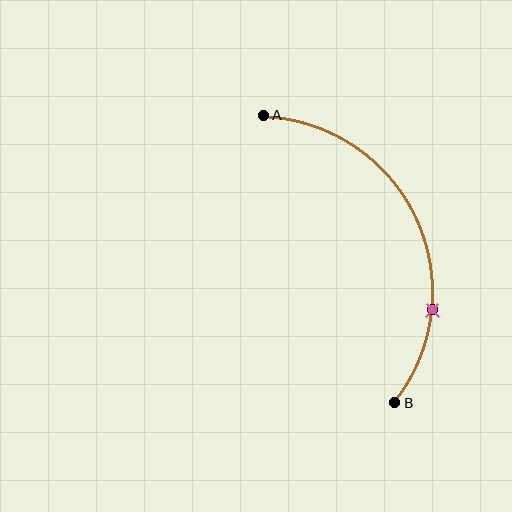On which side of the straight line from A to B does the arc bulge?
The arc bulges to the right of the straight line connecting A and B.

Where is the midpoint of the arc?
The arc midpoint is the point on the curve farthest from the straight line joining A and B. It sits to the right of that line.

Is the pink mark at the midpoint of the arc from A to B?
No. The pink mark lies on the arc but is closer to endpoint B. The arc midpoint would be at the point on the curve equidistant along the arc from both A and B.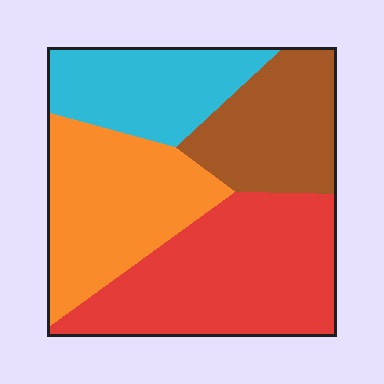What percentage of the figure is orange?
Orange covers 26% of the figure.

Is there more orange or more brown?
Orange.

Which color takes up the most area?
Red, at roughly 35%.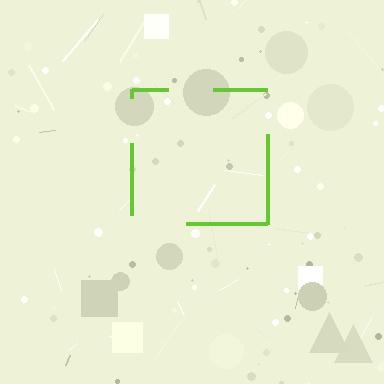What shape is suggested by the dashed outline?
The dashed outline suggests a square.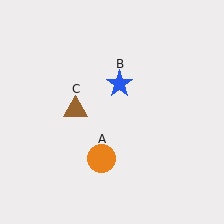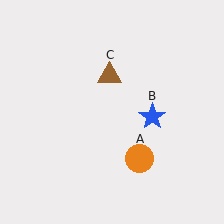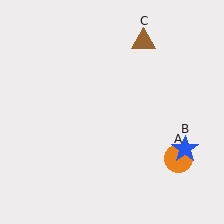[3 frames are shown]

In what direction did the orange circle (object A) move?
The orange circle (object A) moved right.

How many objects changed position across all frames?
3 objects changed position: orange circle (object A), blue star (object B), brown triangle (object C).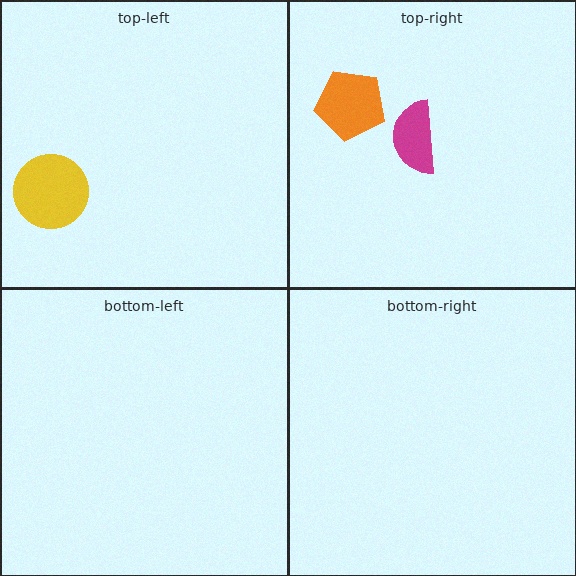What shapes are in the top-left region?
The yellow circle.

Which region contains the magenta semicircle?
The top-right region.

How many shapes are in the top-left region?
1.